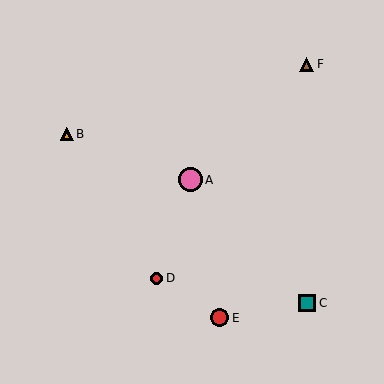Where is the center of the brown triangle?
The center of the brown triangle is at (307, 64).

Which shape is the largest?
The pink circle (labeled A) is the largest.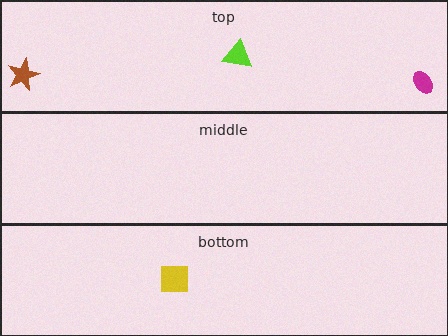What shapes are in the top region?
The brown star, the magenta ellipse, the lime triangle.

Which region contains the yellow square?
The bottom region.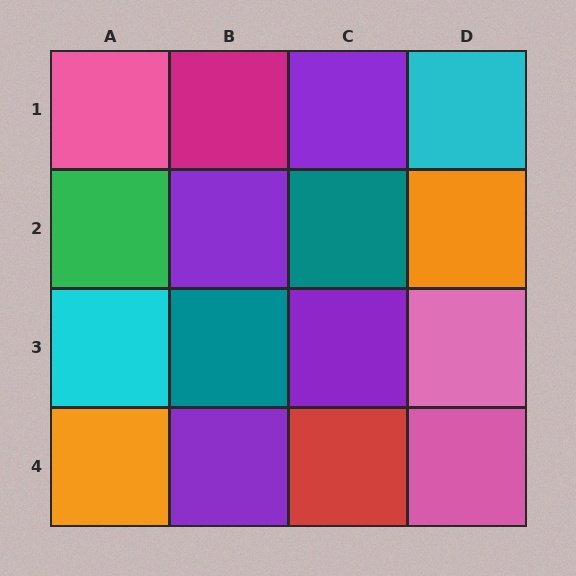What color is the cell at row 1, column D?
Cyan.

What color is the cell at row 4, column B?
Purple.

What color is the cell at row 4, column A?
Orange.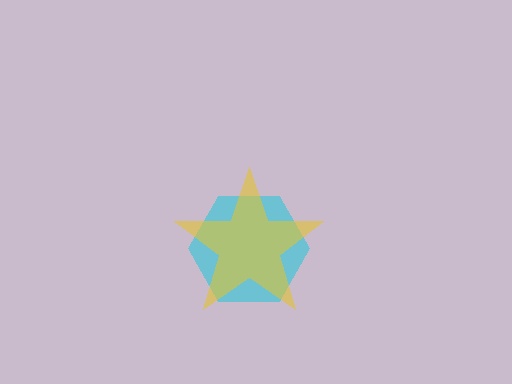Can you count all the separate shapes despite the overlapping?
Yes, there are 2 separate shapes.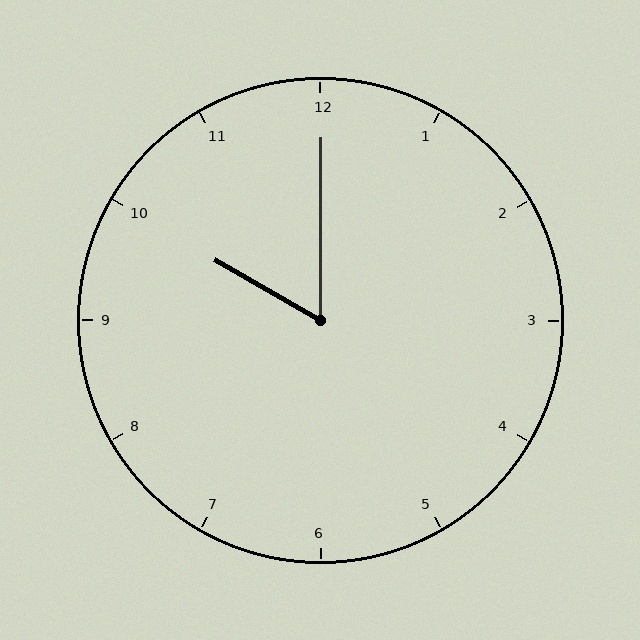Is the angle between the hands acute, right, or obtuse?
It is acute.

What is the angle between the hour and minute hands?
Approximately 60 degrees.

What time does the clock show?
10:00.